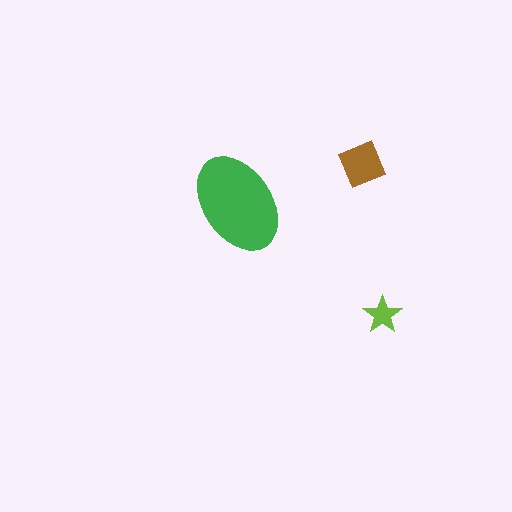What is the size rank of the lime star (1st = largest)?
3rd.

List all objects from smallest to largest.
The lime star, the brown diamond, the green ellipse.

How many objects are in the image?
There are 3 objects in the image.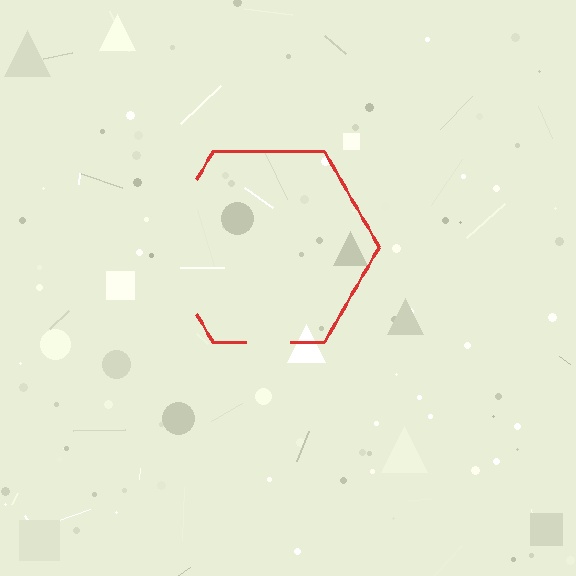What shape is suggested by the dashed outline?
The dashed outline suggests a hexagon.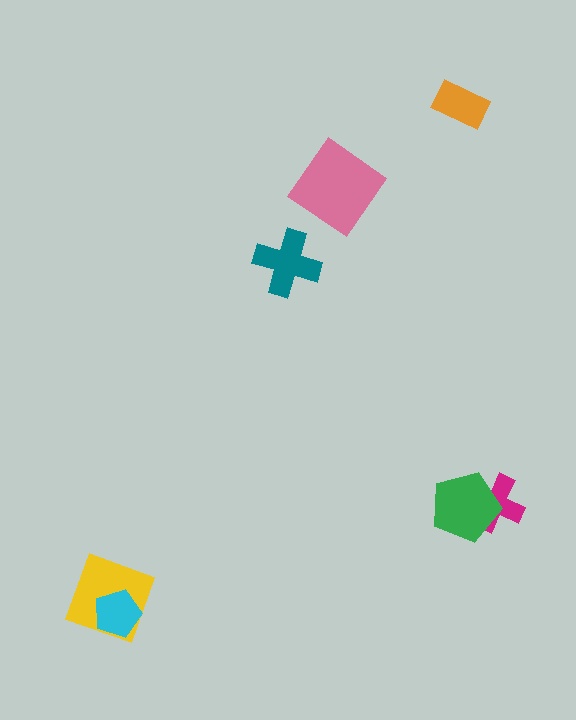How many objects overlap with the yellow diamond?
1 object overlaps with the yellow diamond.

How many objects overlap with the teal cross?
0 objects overlap with the teal cross.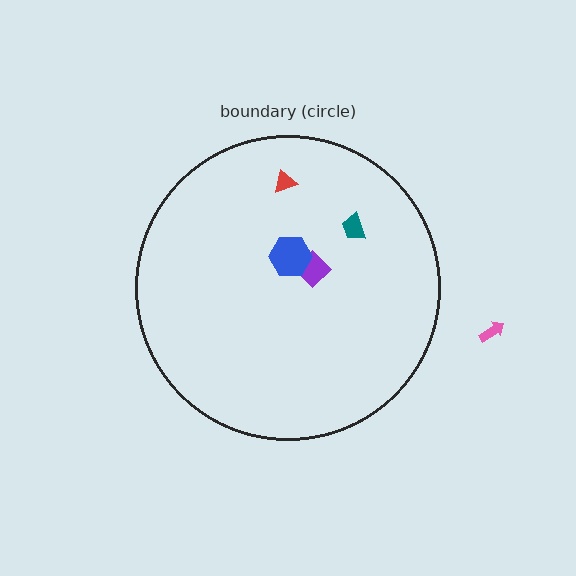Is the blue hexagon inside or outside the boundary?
Inside.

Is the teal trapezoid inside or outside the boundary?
Inside.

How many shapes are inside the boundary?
4 inside, 1 outside.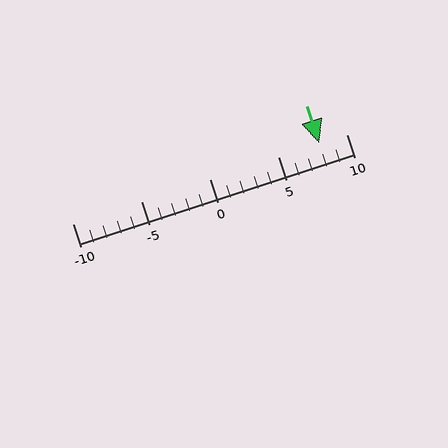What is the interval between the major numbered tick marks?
The major tick marks are spaced 5 units apart.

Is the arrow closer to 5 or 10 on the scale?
The arrow is closer to 10.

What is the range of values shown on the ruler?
The ruler shows values from -10 to 10.